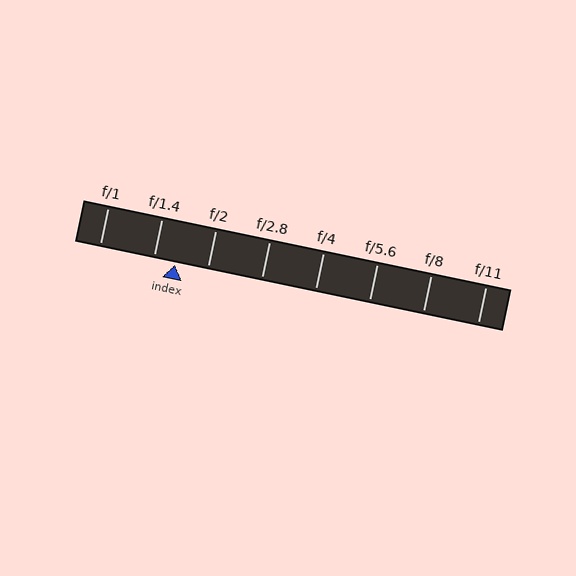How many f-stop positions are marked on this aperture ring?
There are 8 f-stop positions marked.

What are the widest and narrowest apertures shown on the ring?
The widest aperture shown is f/1 and the narrowest is f/11.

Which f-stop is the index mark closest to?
The index mark is closest to f/1.4.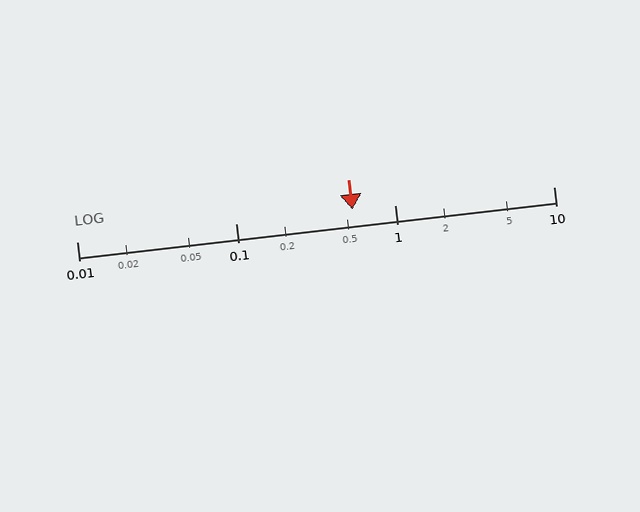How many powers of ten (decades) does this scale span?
The scale spans 3 decades, from 0.01 to 10.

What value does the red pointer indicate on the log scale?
The pointer indicates approximately 0.54.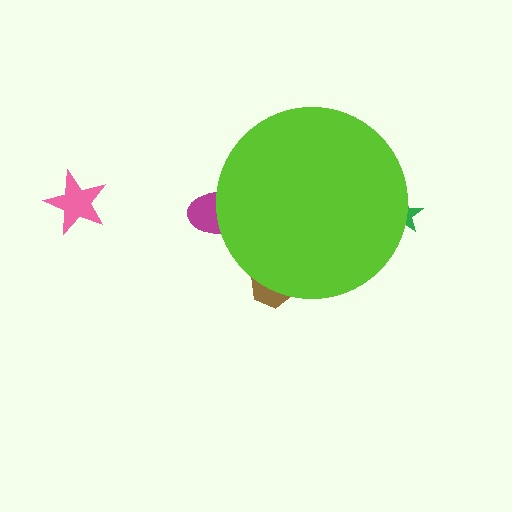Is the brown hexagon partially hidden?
Yes, the brown hexagon is partially hidden behind the lime circle.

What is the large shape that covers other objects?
A lime circle.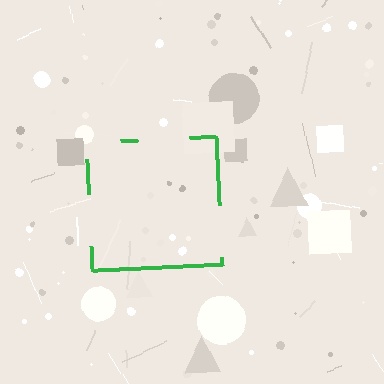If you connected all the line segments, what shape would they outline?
They would outline a square.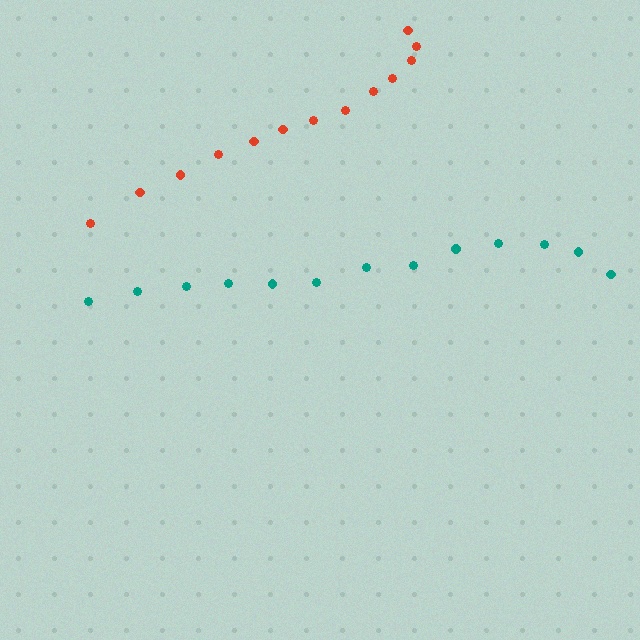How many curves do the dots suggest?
There are 2 distinct paths.